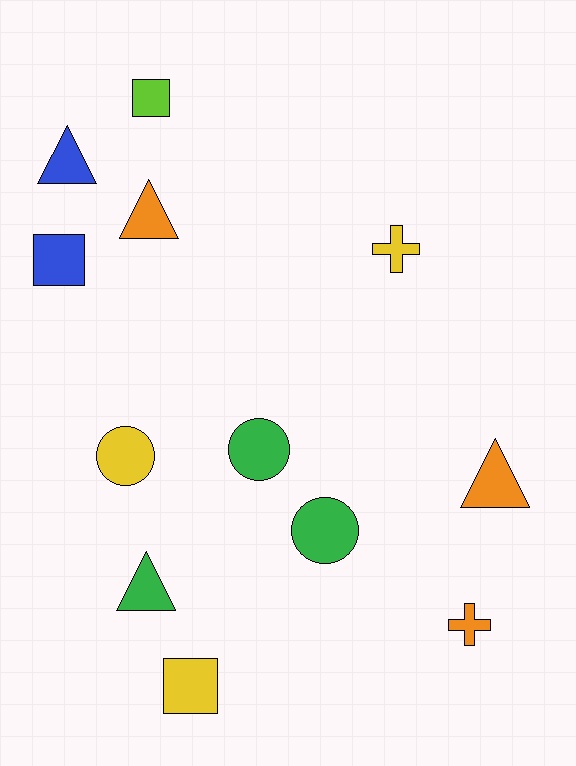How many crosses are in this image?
There are 2 crosses.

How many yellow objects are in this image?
There are 3 yellow objects.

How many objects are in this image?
There are 12 objects.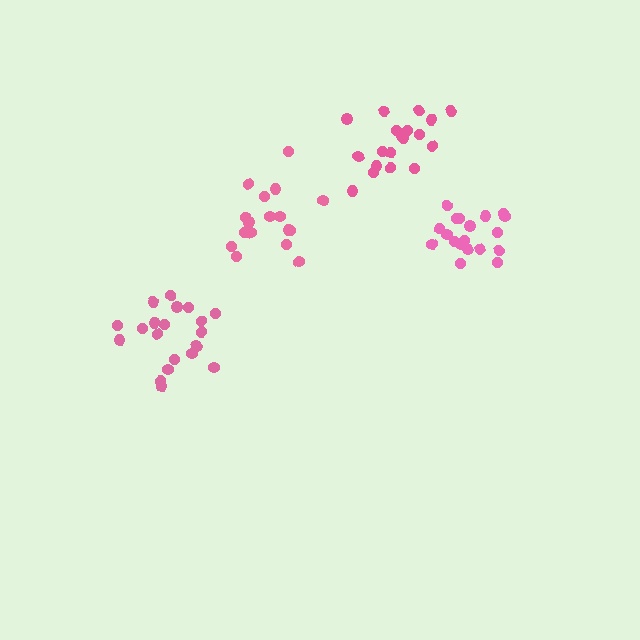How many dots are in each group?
Group 1: 19 dots, Group 2: 19 dots, Group 3: 20 dots, Group 4: 17 dots (75 total).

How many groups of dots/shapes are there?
There are 4 groups.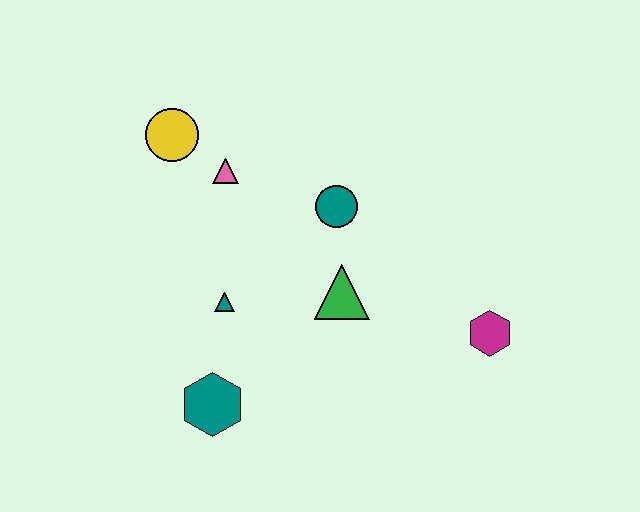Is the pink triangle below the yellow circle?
Yes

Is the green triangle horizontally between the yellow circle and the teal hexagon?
No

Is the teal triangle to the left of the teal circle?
Yes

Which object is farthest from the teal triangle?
The magenta hexagon is farthest from the teal triangle.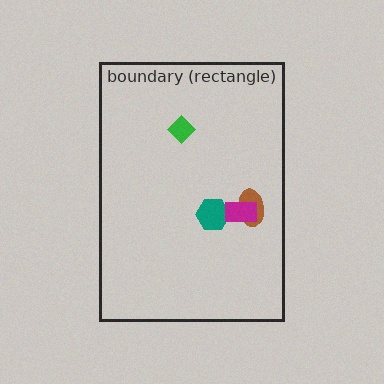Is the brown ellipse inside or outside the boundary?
Inside.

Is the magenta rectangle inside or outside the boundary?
Inside.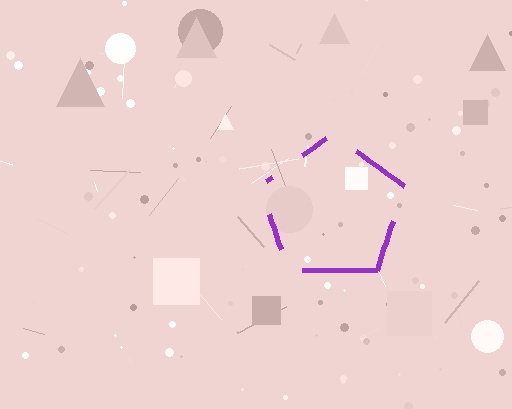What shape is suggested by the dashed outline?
The dashed outline suggests a pentagon.